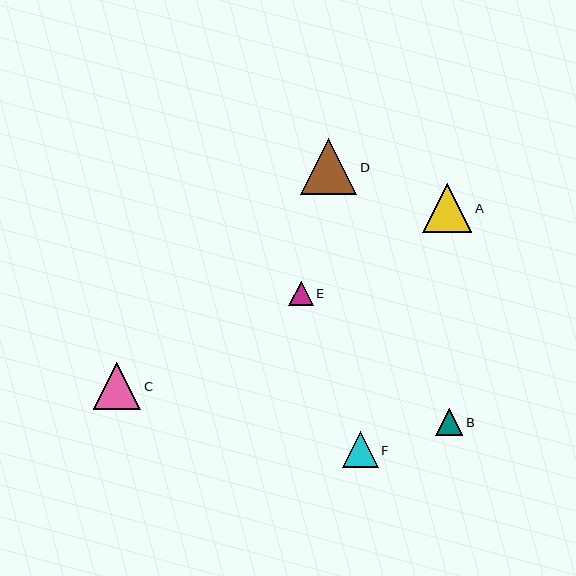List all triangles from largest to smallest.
From largest to smallest: D, A, C, F, B, E.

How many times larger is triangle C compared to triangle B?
Triangle C is approximately 1.8 times the size of triangle B.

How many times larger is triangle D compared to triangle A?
Triangle D is approximately 1.2 times the size of triangle A.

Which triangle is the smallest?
Triangle E is the smallest with a size of approximately 25 pixels.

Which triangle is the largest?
Triangle D is the largest with a size of approximately 56 pixels.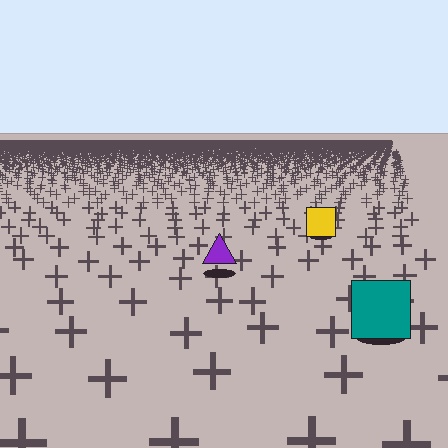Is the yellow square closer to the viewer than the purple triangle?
No. The purple triangle is closer — you can tell from the texture gradient: the ground texture is coarser near it.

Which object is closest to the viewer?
The teal square is closest. The texture marks near it are larger and more spread out.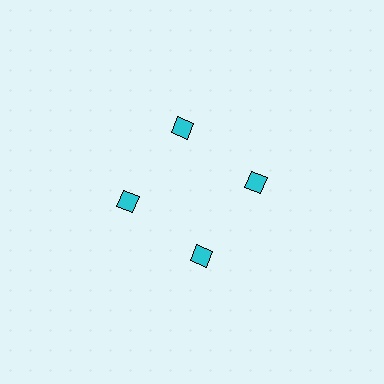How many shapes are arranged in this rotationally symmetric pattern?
There are 4 shapes, arranged in 4 groups of 1.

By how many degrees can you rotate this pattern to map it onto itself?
The pattern maps onto itself every 90 degrees of rotation.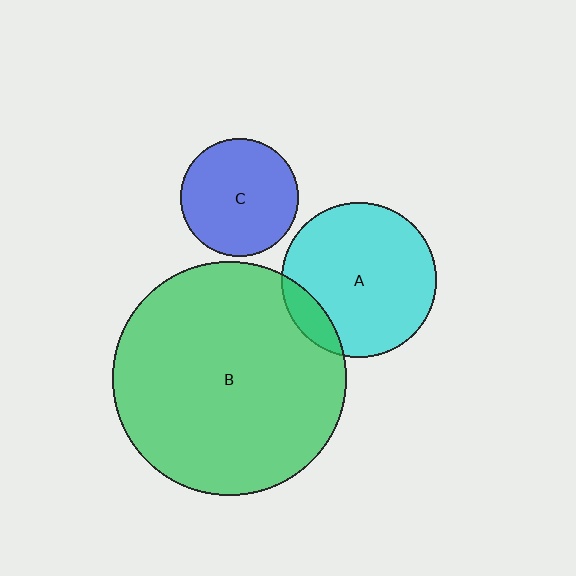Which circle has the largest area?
Circle B (green).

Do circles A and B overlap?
Yes.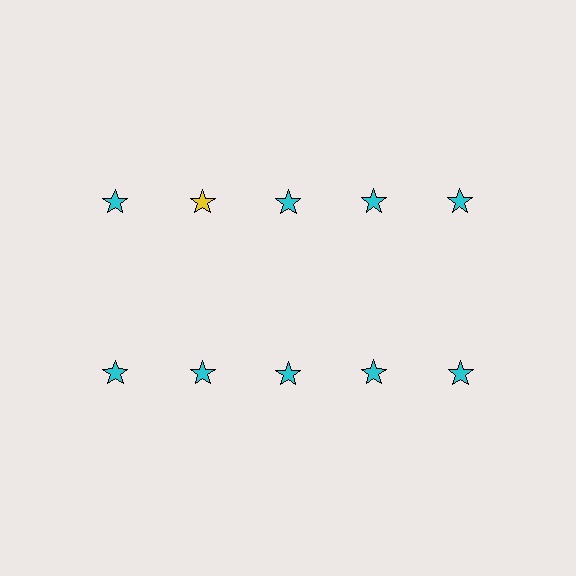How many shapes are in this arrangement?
There are 10 shapes arranged in a grid pattern.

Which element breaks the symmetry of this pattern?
The yellow star in the top row, second from left column breaks the symmetry. All other shapes are cyan stars.